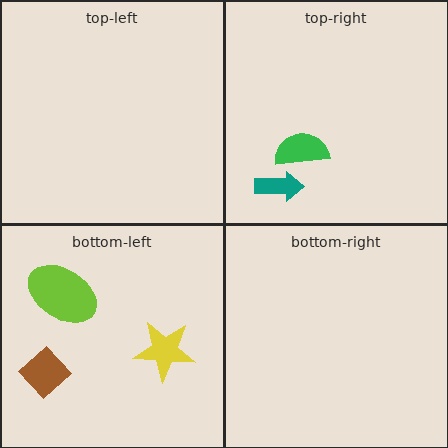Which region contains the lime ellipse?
The bottom-left region.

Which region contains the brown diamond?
The bottom-left region.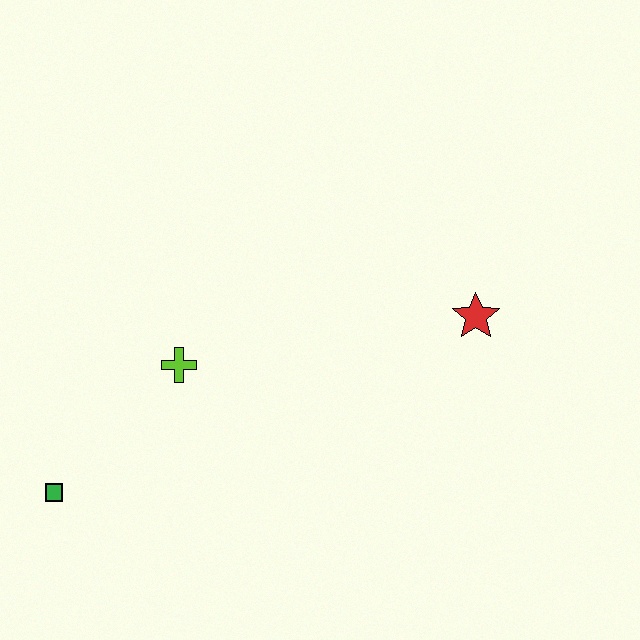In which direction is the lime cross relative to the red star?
The lime cross is to the left of the red star.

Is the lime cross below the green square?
No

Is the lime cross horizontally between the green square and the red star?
Yes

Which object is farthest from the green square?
The red star is farthest from the green square.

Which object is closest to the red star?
The lime cross is closest to the red star.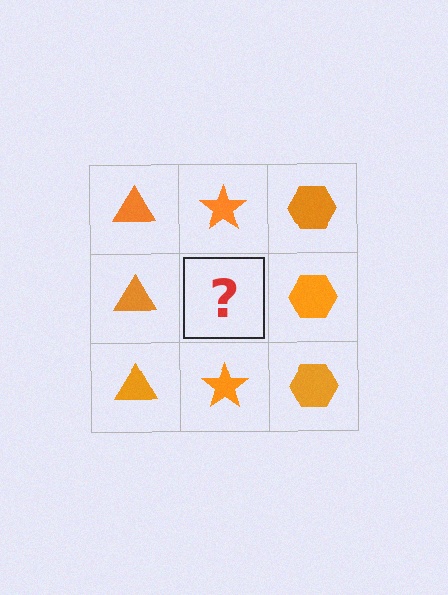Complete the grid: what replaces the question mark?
The question mark should be replaced with an orange star.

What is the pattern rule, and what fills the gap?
The rule is that each column has a consistent shape. The gap should be filled with an orange star.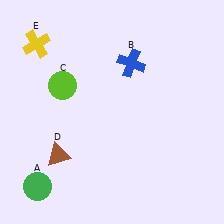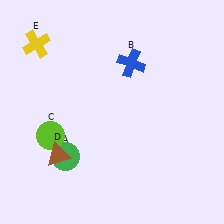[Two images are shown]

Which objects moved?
The objects that moved are: the green circle (A), the lime circle (C).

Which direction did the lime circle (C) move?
The lime circle (C) moved down.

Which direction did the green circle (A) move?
The green circle (A) moved up.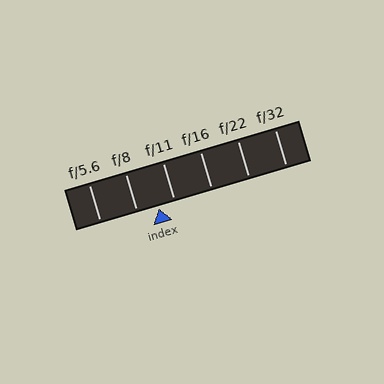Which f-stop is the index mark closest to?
The index mark is closest to f/11.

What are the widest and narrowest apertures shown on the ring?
The widest aperture shown is f/5.6 and the narrowest is f/32.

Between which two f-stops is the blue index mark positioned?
The index mark is between f/8 and f/11.